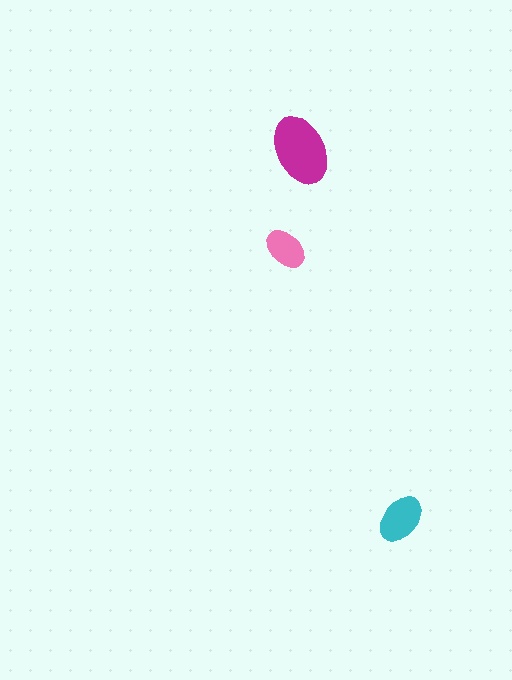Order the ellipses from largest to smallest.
the magenta one, the cyan one, the pink one.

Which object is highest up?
The magenta ellipse is topmost.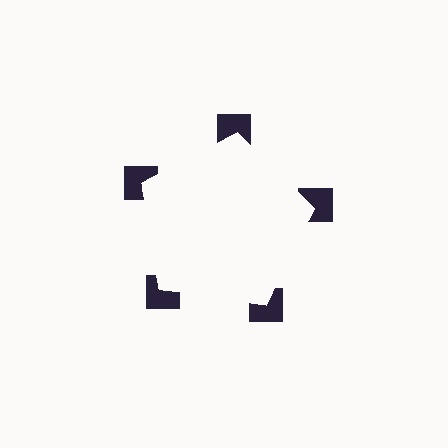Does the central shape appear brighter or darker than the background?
It typically appears slightly brighter than the background, even though no actual brightness change is drawn.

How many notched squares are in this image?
There are 5 — one at each vertex of the illusory pentagon.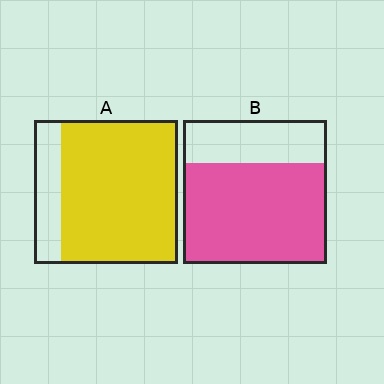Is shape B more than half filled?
Yes.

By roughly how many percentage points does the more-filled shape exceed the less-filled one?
By roughly 10 percentage points (A over B).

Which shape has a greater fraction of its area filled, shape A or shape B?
Shape A.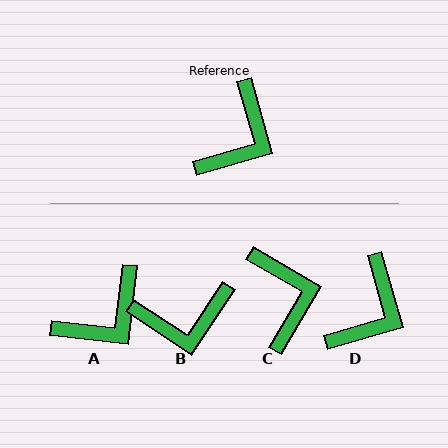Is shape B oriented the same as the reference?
No, it is off by about 50 degrees.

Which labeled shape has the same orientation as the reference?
D.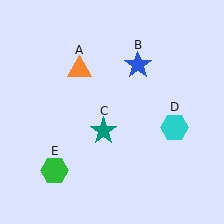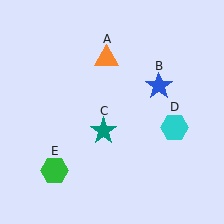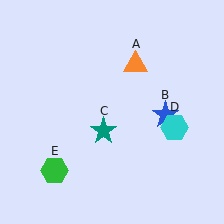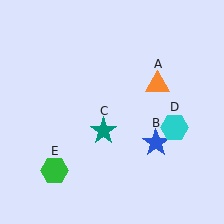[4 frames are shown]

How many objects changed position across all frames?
2 objects changed position: orange triangle (object A), blue star (object B).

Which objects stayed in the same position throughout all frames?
Teal star (object C) and cyan hexagon (object D) and green hexagon (object E) remained stationary.